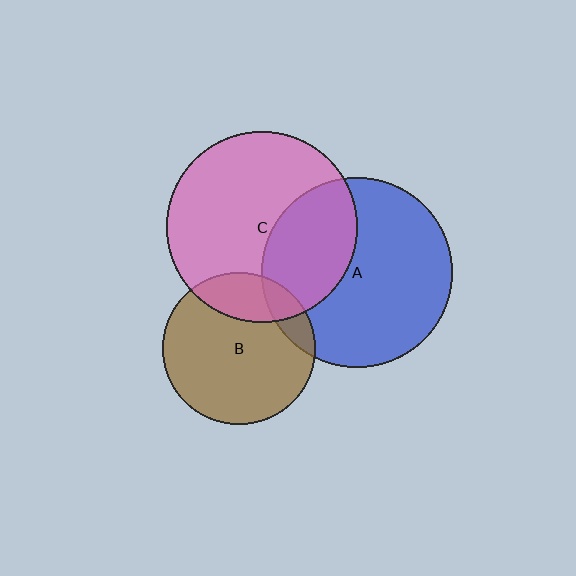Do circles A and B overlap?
Yes.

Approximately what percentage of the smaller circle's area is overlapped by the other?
Approximately 10%.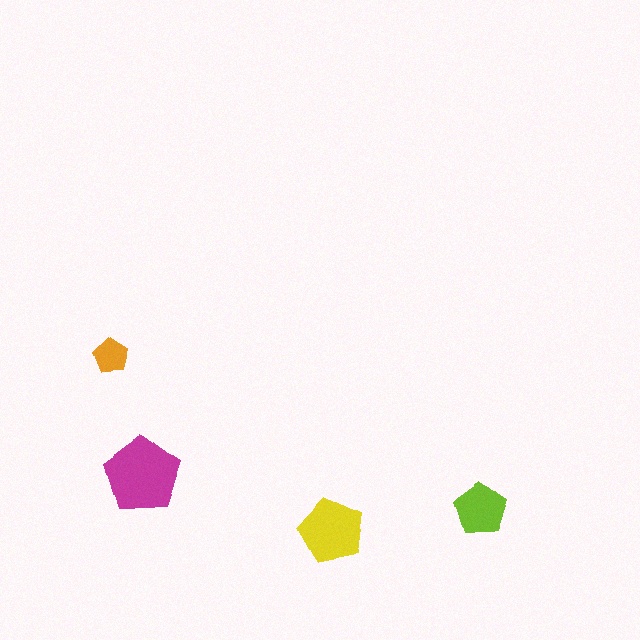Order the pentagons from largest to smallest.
the magenta one, the yellow one, the lime one, the orange one.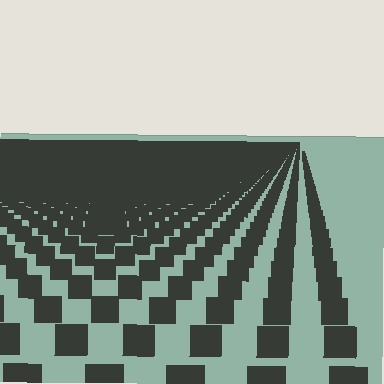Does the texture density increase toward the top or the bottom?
Density increases toward the top.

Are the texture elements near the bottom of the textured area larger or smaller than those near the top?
Larger. Near the bottom, elements are closer to the viewer and appear at a bigger on-screen size.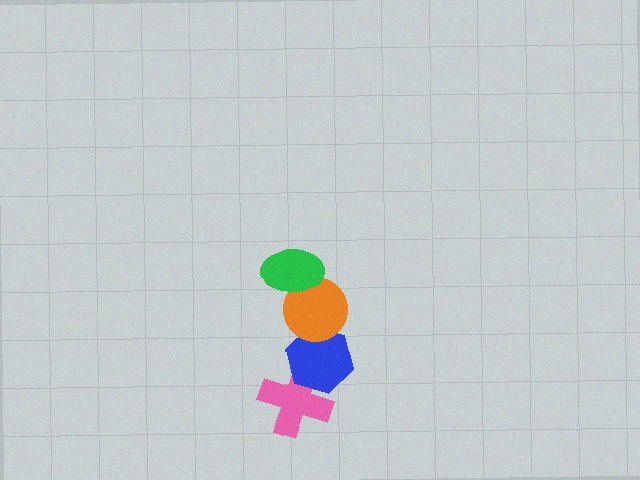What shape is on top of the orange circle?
The green ellipse is on top of the orange circle.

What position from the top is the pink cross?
The pink cross is 4th from the top.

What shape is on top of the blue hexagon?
The orange circle is on top of the blue hexagon.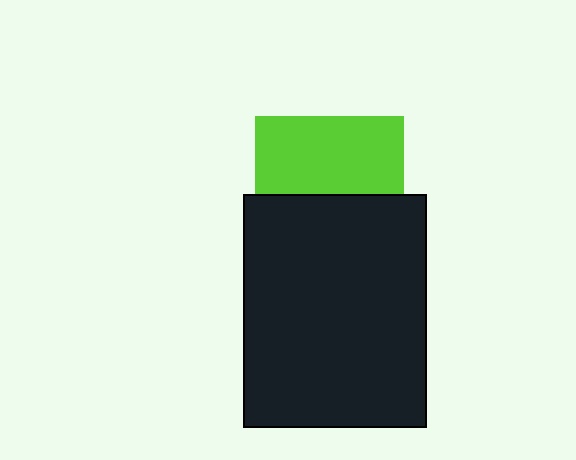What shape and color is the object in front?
The object in front is a black rectangle.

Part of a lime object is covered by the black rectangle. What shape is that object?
It is a square.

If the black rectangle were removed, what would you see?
You would see the complete lime square.